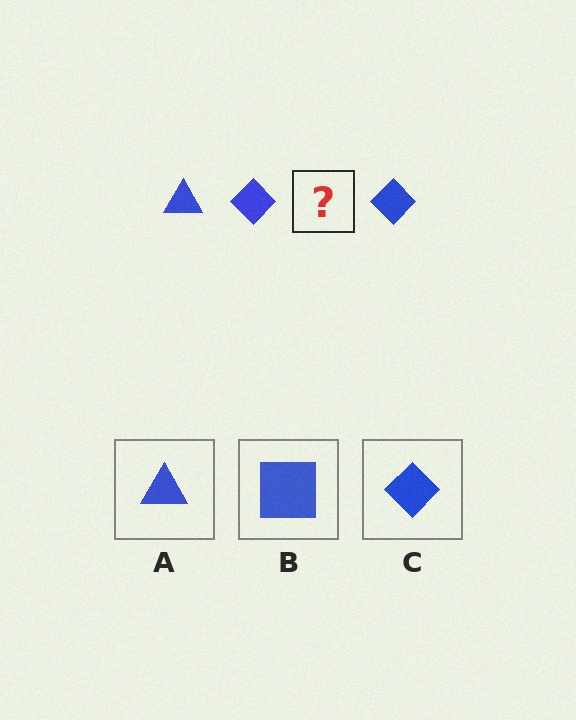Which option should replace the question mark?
Option A.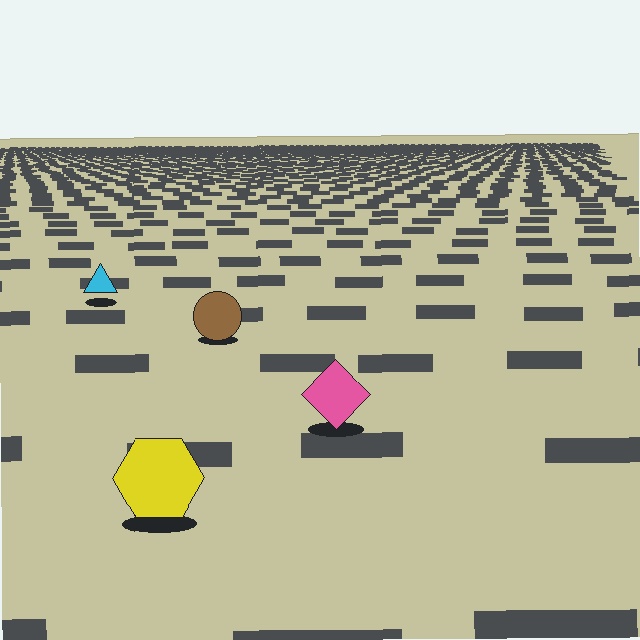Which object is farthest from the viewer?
The cyan triangle is farthest from the viewer. It appears smaller and the ground texture around it is denser.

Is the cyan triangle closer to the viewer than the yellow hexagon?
No. The yellow hexagon is closer — you can tell from the texture gradient: the ground texture is coarser near it.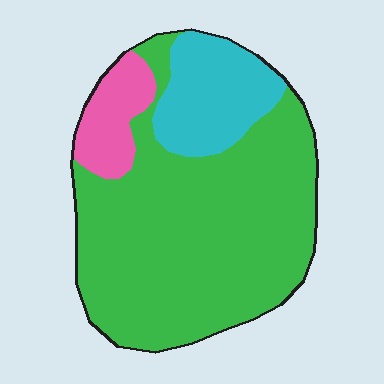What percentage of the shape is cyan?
Cyan takes up about one sixth (1/6) of the shape.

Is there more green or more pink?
Green.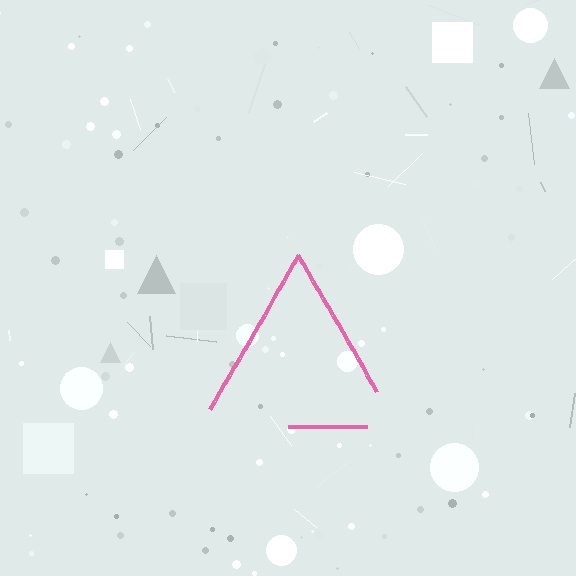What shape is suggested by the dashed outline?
The dashed outline suggests a triangle.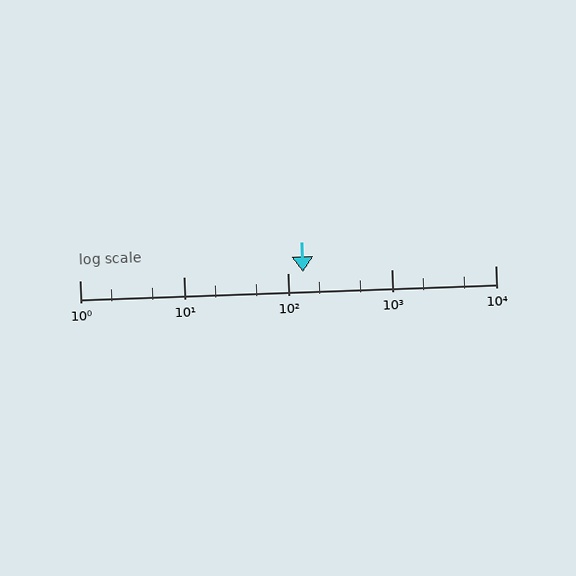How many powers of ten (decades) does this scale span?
The scale spans 4 decades, from 1 to 10000.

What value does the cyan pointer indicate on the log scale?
The pointer indicates approximately 140.